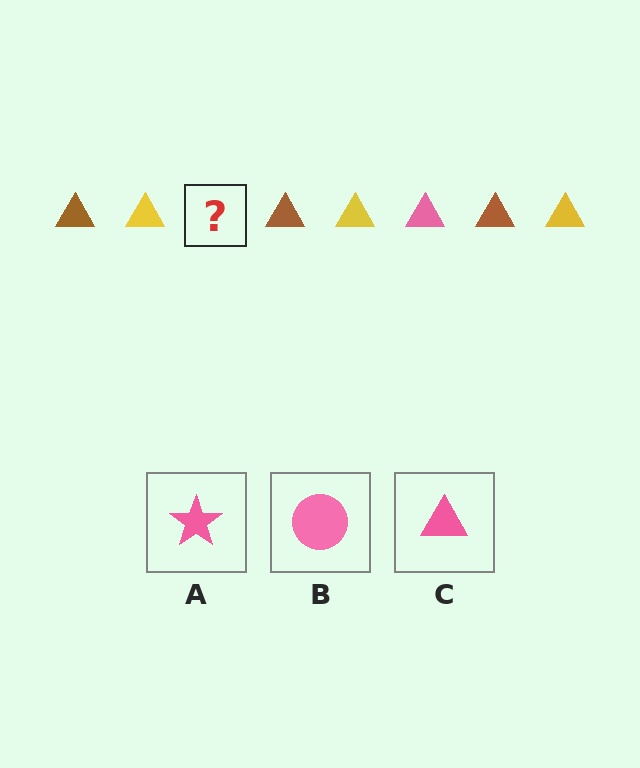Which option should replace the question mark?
Option C.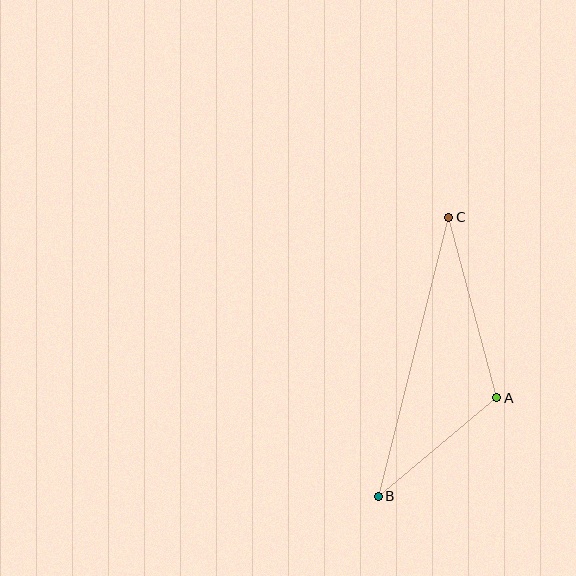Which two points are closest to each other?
Points A and B are closest to each other.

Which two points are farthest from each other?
Points B and C are farthest from each other.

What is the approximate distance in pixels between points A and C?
The distance between A and C is approximately 187 pixels.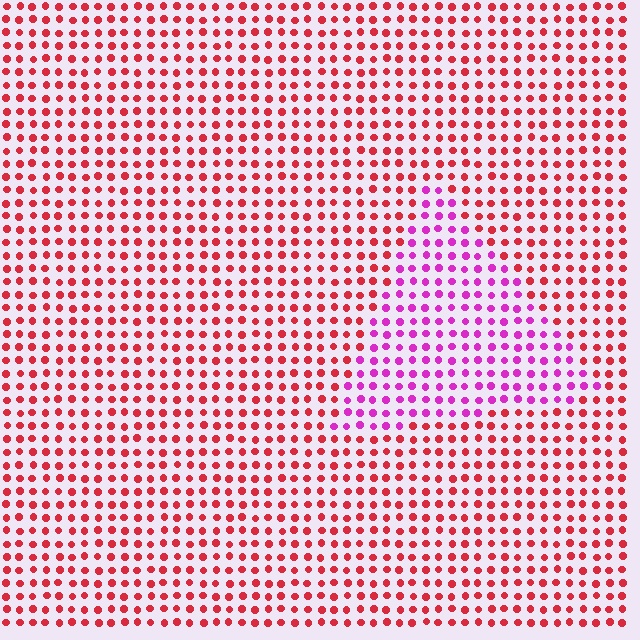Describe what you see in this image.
The image is filled with small red elements in a uniform arrangement. A triangle-shaped region is visible where the elements are tinted to a slightly different hue, forming a subtle color boundary.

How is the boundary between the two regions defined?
The boundary is defined purely by a slight shift in hue (about 47 degrees). Spacing, size, and orientation are identical on both sides.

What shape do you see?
I see a triangle.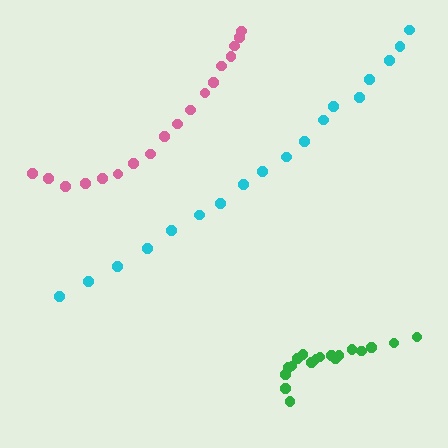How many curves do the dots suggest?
There are 3 distinct paths.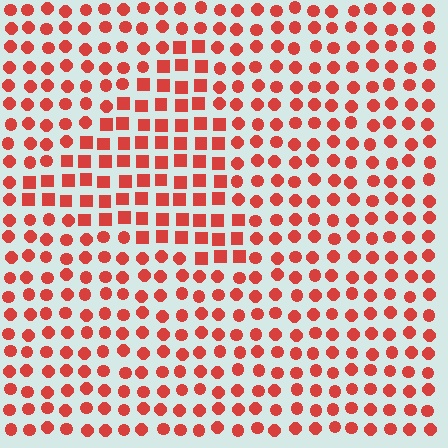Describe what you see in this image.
The image is filled with small red elements arranged in a uniform grid. A triangle-shaped region contains squares, while the surrounding area contains circles. The boundary is defined purely by the change in element shape.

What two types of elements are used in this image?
The image uses squares inside the triangle region and circles outside it.